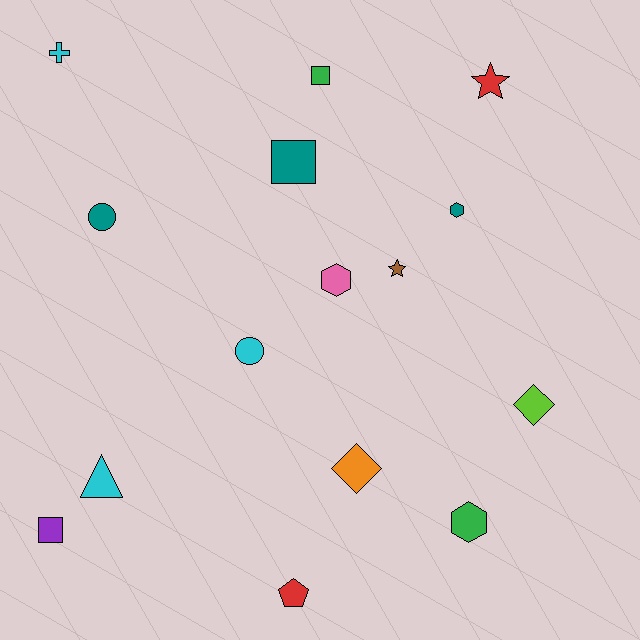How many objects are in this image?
There are 15 objects.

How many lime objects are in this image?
There is 1 lime object.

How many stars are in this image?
There are 2 stars.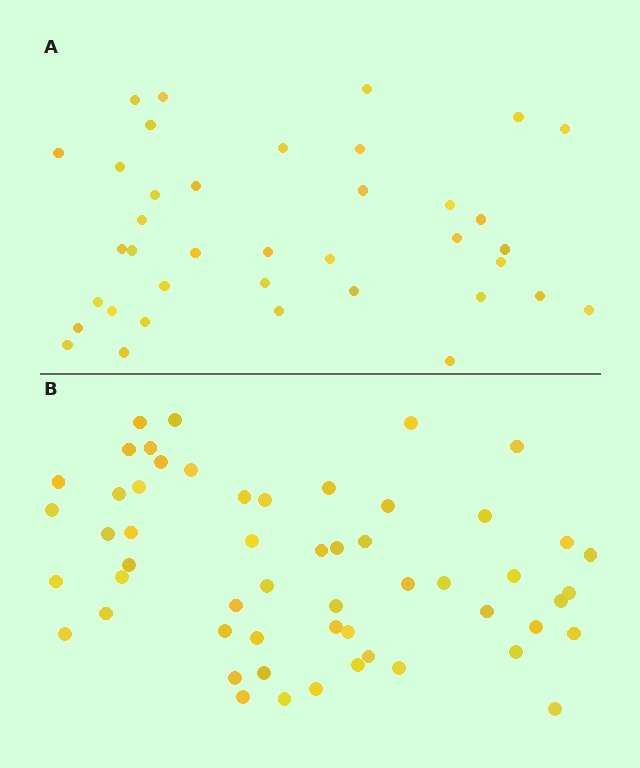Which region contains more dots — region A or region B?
Region B (the bottom region) has more dots.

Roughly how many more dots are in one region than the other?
Region B has approximately 15 more dots than region A.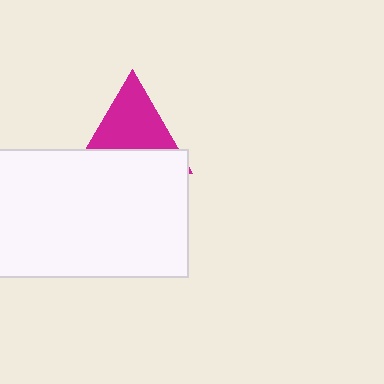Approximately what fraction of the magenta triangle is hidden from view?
Roughly 40% of the magenta triangle is hidden behind the white rectangle.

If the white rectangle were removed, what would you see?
You would see the complete magenta triangle.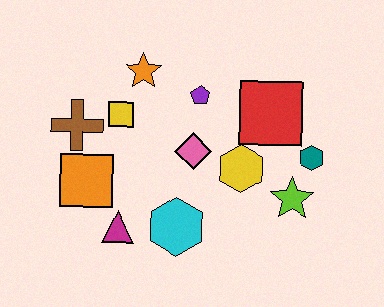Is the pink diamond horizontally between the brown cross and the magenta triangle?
No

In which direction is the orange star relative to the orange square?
The orange star is above the orange square.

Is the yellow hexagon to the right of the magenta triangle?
Yes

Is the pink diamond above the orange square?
Yes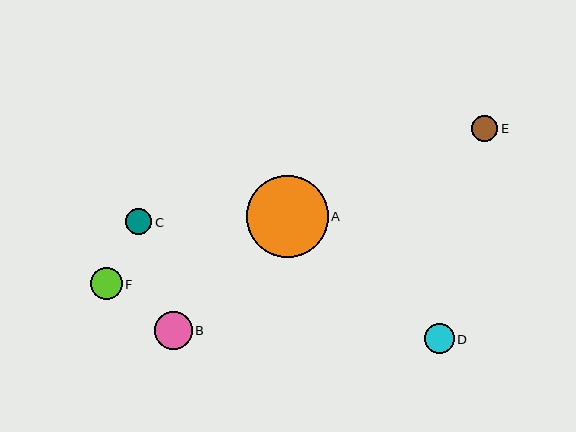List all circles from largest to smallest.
From largest to smallest: A, B, F, D, C, E.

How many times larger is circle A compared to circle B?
Circle A is approximately 2.1 times the size of circle B.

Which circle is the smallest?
Circle E is the smallest with a size of approximately 26 pixels.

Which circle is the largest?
Circle A is the largest with a size of approximately 82 pixels.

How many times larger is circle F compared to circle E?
Circle F is approximately 1.2 times the size of circle E.